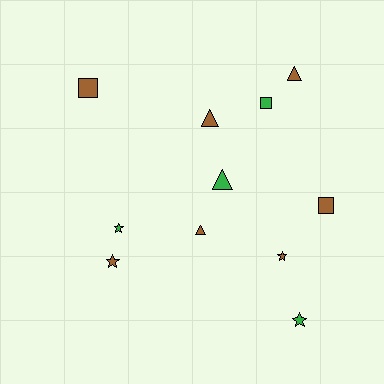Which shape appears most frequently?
Triangle, with 4 objects.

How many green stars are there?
There are 2 green stars.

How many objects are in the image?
There are 11 objects.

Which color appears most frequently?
Brown, with 7 objects.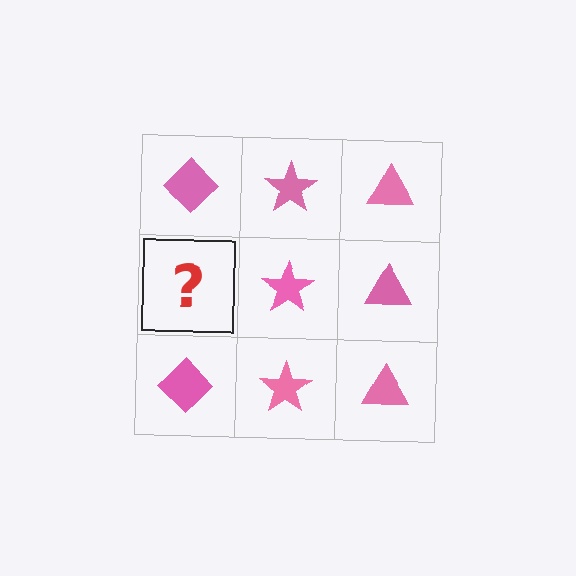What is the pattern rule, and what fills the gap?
The rule is that each column has a consistent shape. The gap should be filled with a pink diamond.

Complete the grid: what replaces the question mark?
The question mark should be replaced with a pink diamond.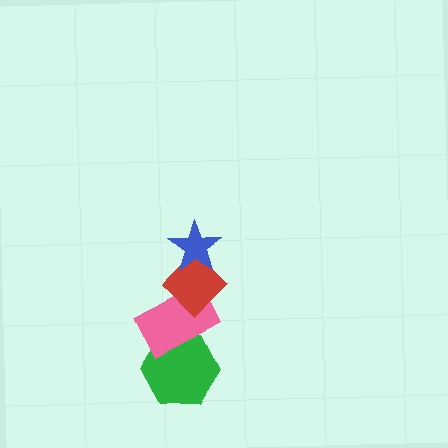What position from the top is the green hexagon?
The green hexagon is 4th from the top.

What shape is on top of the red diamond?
The blue star is on top of the red diamond.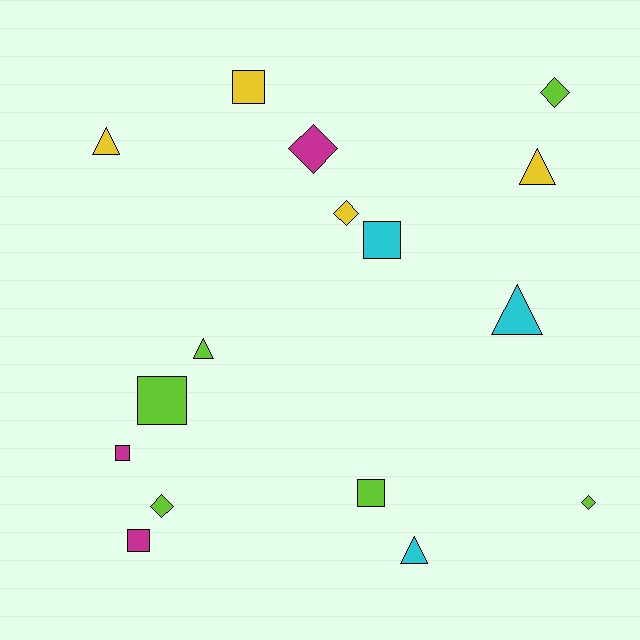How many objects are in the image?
There are 16 objects.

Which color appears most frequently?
Lime, with 6 objects.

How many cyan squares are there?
There is 1 cyan square.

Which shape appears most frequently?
Square, with 6 objects.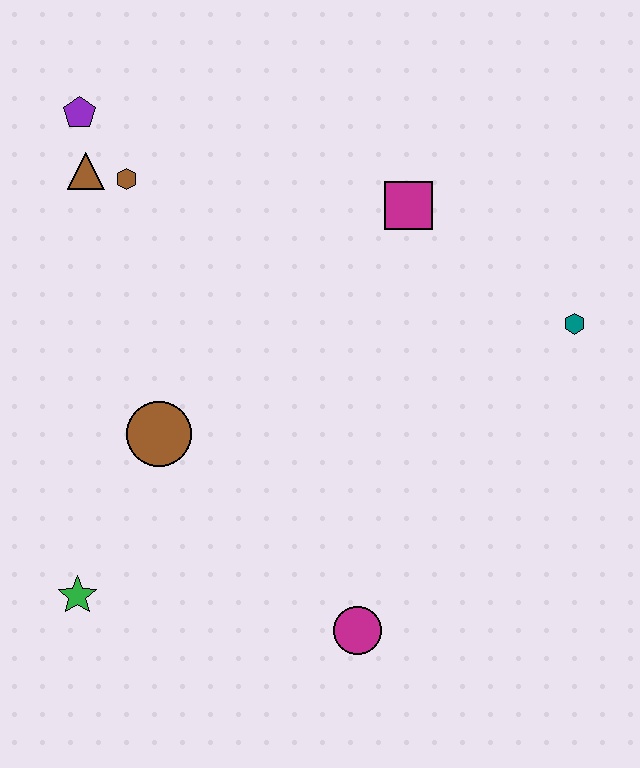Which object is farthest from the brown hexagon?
The magenta circle is farthest from the brown hexagon.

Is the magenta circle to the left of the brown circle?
No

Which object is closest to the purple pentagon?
The brown triangle is closest to the purple pentagon.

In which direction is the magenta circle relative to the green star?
The magenta circle is to the right of the green star.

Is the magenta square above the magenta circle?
Yes